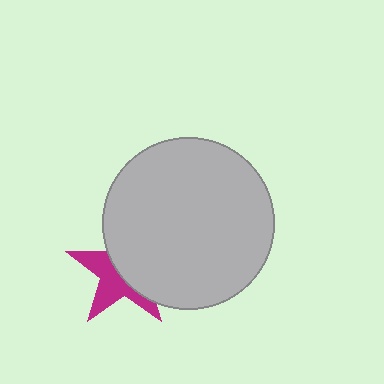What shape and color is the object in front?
The object in front is a light gray circle.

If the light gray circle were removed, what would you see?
You would see the complete magenta star.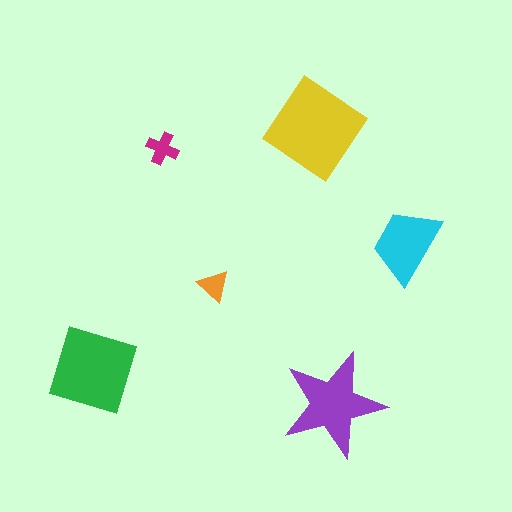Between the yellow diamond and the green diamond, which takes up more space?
The yellow diamond.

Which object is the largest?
The yellow diamond.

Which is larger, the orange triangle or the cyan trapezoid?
The cyan trapezoid.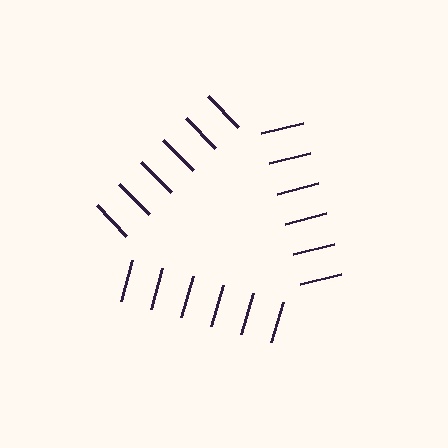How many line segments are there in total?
18 — 6 along each of the 3 edges.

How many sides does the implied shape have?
3 sides — the line-ends trace a triangle.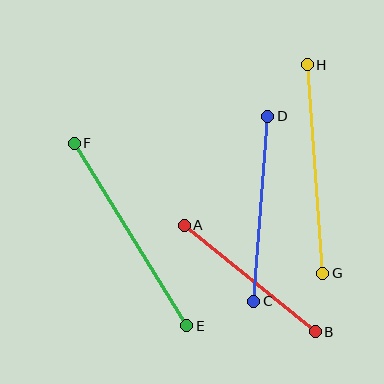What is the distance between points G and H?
The distance is approximately 209 pixels.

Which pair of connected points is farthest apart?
Points E and F are farthest apart.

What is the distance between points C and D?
The distance is approximately 186 pixels.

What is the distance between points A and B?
The distance is approximately 169 pixels.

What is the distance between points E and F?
The distance is approximately 215 pixels.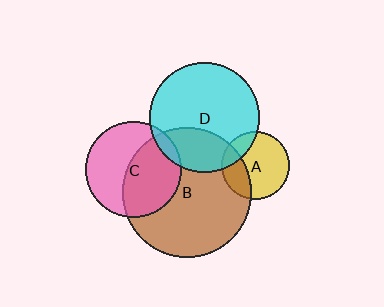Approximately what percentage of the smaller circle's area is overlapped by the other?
Approximately 20%.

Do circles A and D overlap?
Yes.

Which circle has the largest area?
Circle B (brown).